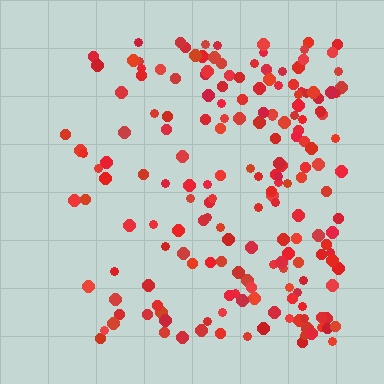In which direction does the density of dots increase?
From left to right, with the right side densest.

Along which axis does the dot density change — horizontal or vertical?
Horizontal.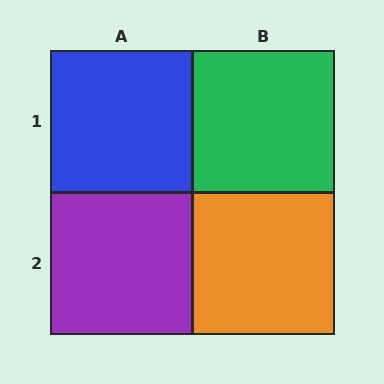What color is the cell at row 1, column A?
Blue.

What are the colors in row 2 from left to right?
Purple, orange.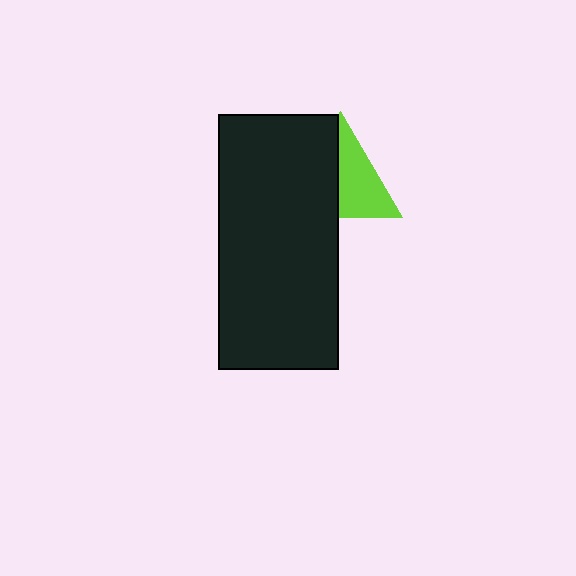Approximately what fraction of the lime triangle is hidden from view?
Roughly 48% of the lime triangle is hidden behind the black rectangle.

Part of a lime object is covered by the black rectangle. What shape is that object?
It is a triangle.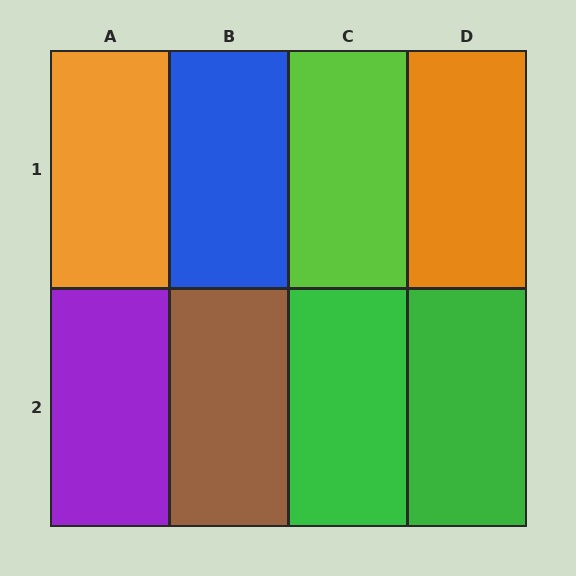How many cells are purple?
1 cell is purple.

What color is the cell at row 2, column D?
Green.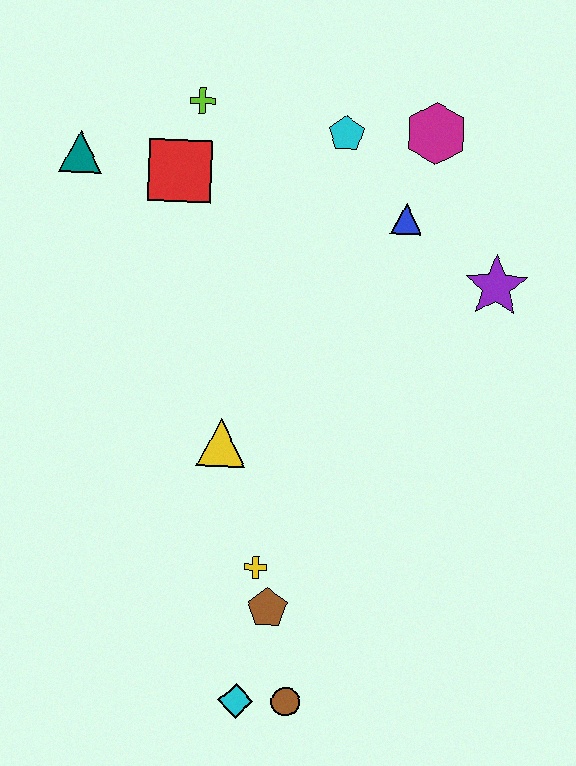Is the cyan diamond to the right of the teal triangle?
Yes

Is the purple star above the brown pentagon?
Yes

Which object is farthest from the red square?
The brown circle is farthest from the red square.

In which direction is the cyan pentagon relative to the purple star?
The cyan pentagon is to the left of the purple star.